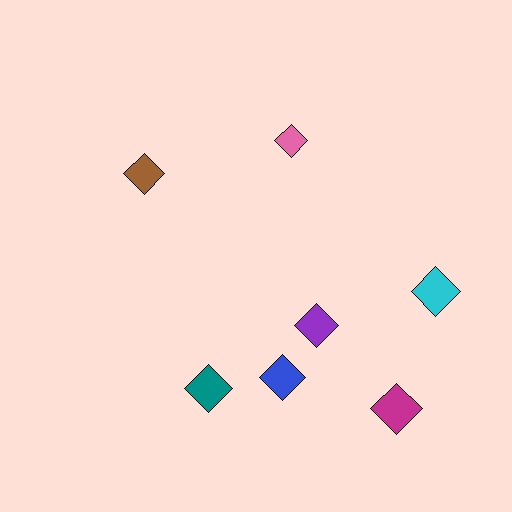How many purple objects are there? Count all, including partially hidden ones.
There is 1 purple object.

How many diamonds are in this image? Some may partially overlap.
There are 7 diamonds.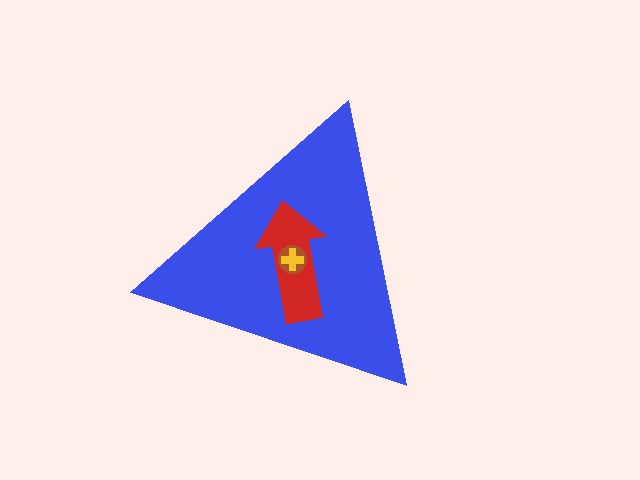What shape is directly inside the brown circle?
The yellow cross.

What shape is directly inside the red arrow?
The brown circle.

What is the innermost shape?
The yellow cross.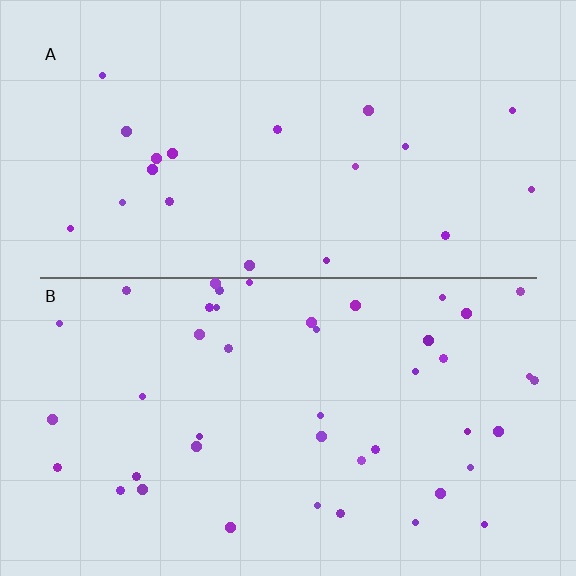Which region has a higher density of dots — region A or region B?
B (the bottom).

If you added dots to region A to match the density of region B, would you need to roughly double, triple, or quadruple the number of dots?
Approximately double.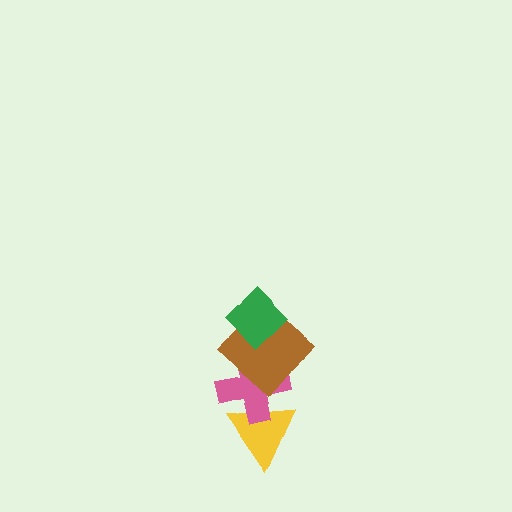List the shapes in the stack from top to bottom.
From top to bottom: the green diamond, the brown diamond, the pink cross, the yellow triangle.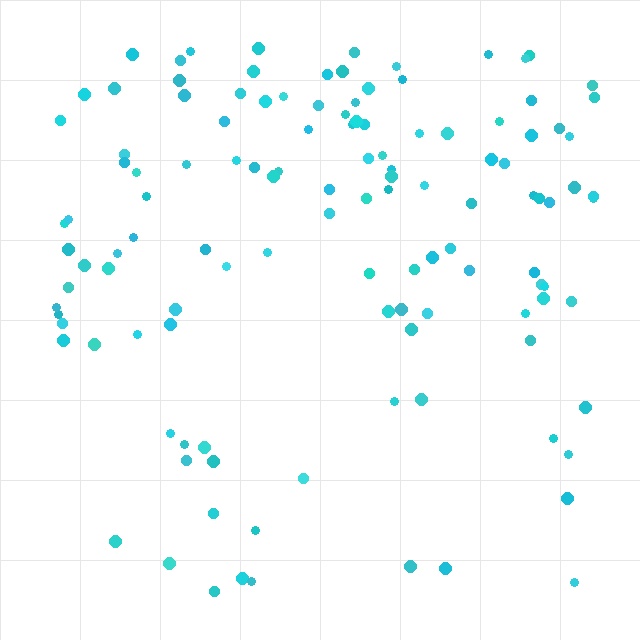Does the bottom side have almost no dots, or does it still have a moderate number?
Still a moderate number, just noticeably fewer than the top.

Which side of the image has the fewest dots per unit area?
The bottom.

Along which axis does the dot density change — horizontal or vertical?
Vertical.